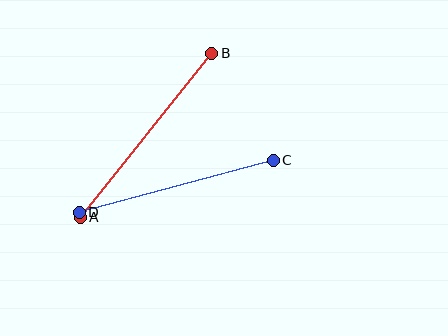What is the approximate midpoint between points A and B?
The midpoint is at approximately (146, 135) pixels.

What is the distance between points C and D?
The distance is approximately 201 pixels.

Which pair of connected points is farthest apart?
Points A and B are farthest apart.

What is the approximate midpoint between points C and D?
The midpoint is at approximately (176, 186) pixels.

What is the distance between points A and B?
The distance is approximately 210 pixels.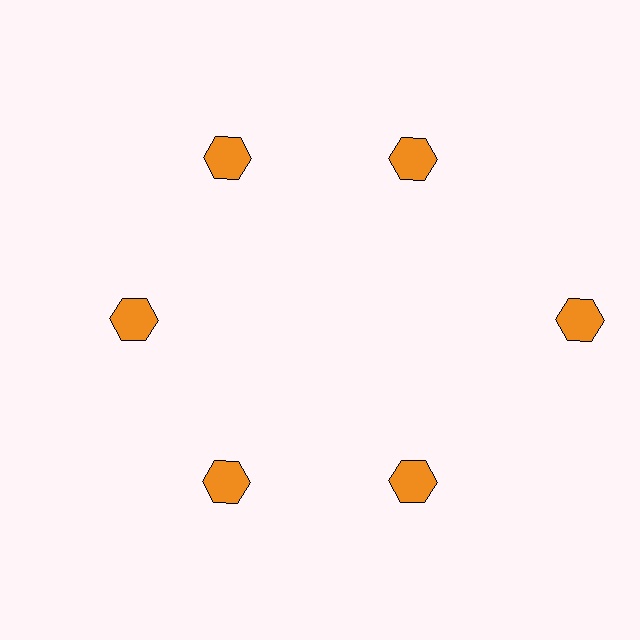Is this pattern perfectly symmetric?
No. The 6 orange hexagons are arranged in a ring, but one element near the 3 o'clock position is pushed outward from the center, breaking the 6-fold rotational symmetry.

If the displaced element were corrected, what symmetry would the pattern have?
It would have 6-fold rotational symmetry — the pattern would map onto itself every 60 degrees.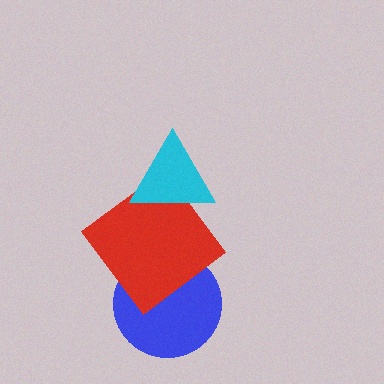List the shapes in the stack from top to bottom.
From top to bottom: the cyan triangle, the red diamond, the blue circle.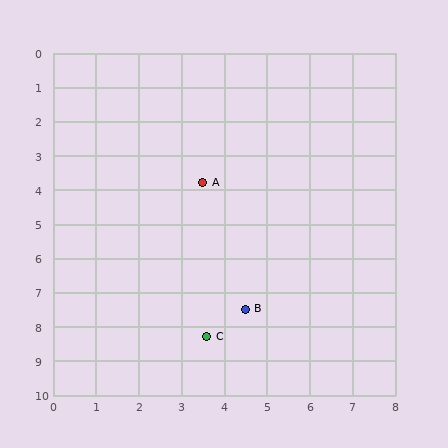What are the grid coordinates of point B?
Point B is at approximately (4.5, 7.5).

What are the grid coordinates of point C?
Point C is at approximately (3.6, 8.3).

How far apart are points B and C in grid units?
Points B and C are about 1.2 grid units apart.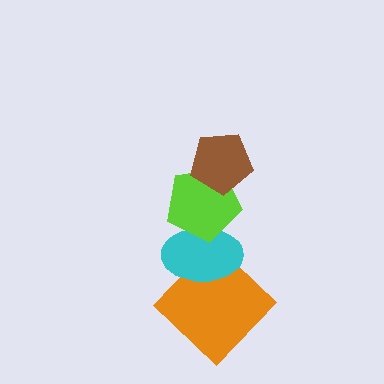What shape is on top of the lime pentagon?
The brown pentagon is on top of the lime pentagon.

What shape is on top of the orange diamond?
The cyan ellipse is on top of the orange diamond.